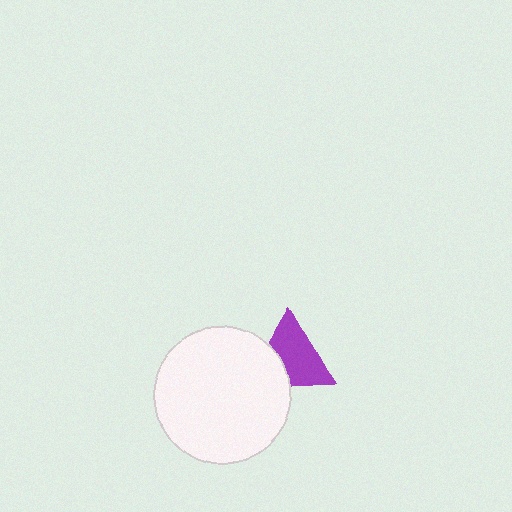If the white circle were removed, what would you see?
You would see the complete purple triangle.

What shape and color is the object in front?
The object in front is a white circle.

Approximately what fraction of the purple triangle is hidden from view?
Roughly 31% of the purple triangle is hidden behind the white circle.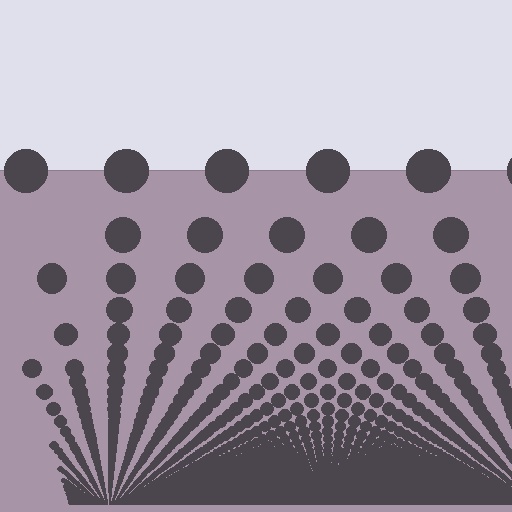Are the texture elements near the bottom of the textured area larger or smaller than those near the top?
Smaller. The gradient is inverted — elements near the bottom are smaller and denser.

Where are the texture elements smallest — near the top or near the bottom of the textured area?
Near the bottom.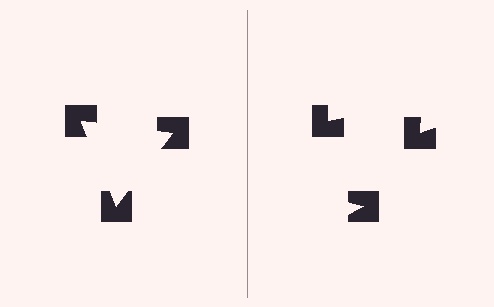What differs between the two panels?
The notched squares are positioned identically on both sides; only the wedge orientations differ. On the left they align to a triangle; on the right they are misaligned.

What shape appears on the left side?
An illusory triangle.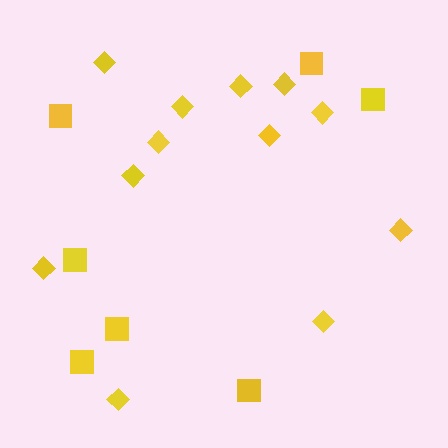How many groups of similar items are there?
There are 2 groups: one group of diamonds (12) and one group of squares (7).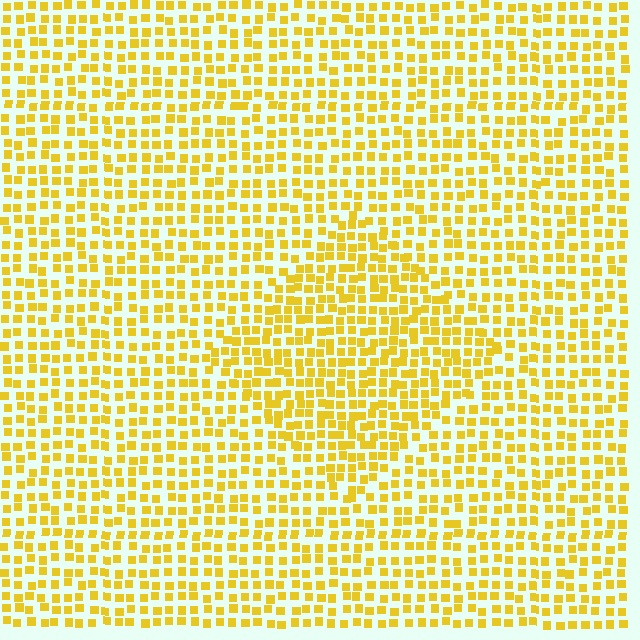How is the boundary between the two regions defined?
The boundary is defined by a change in element density (approximately 1.4x ratio). All elements are the same color, size, and shape.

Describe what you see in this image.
The image contains small yellow elements arranged at two different densities. A diamond-shaped region is visible where the elements are more densely packed than the surrounding area.